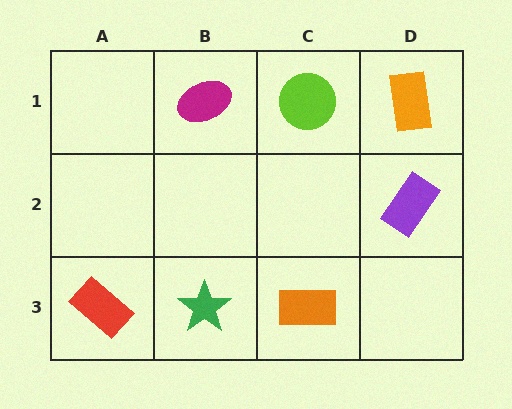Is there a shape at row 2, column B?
No, that cell is empty.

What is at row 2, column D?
A purple rectangle.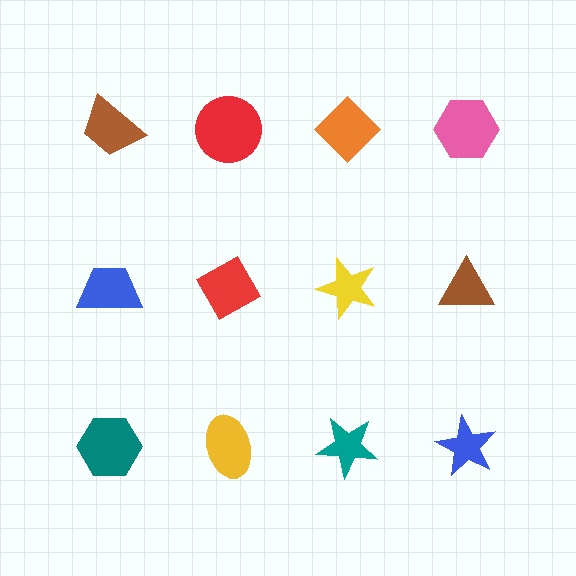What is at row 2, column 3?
A yellow star.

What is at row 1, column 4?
A pink hexagon.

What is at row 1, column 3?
An orange diamond.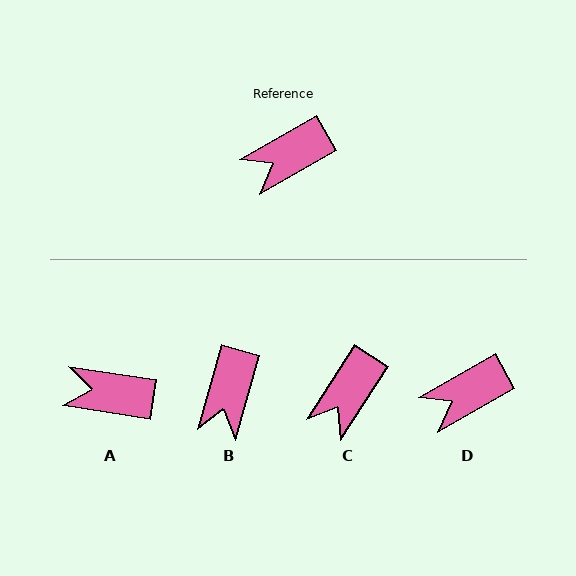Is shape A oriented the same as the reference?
No, it is off by about 39 degrees.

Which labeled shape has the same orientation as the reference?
D.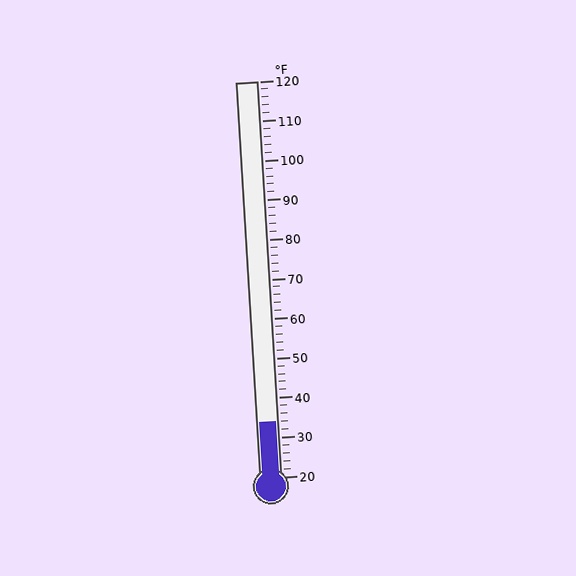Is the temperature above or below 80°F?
The temperature is below 80°F.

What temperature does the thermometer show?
The thermometer shows approximately 34°F.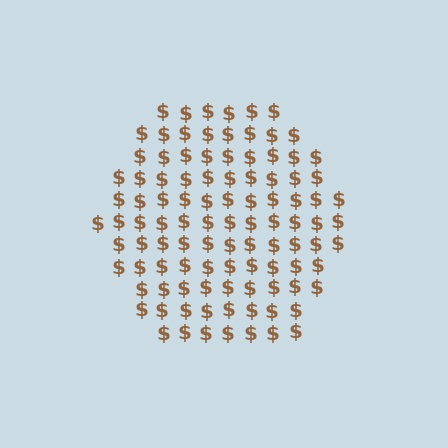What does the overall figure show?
The overall figure shows a hexagon.